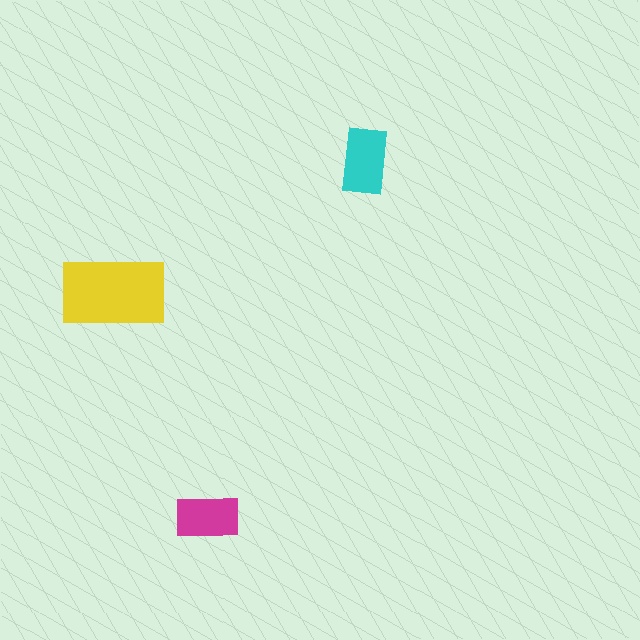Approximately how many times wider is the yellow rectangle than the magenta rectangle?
About 1.5 times wider.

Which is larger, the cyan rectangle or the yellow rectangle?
The yellow one.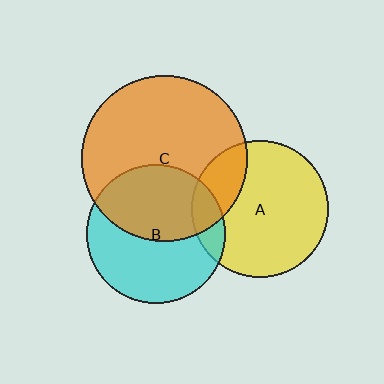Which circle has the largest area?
Circle C (orange).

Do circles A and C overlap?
Yes.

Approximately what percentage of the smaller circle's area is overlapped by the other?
Approximately 20%.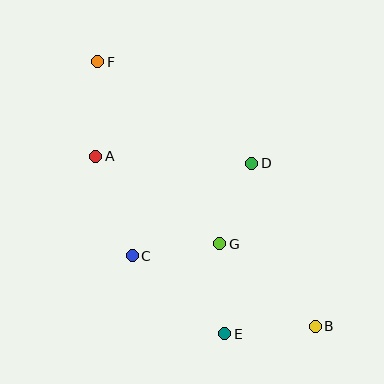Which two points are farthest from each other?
Points B and F are farthest from each other.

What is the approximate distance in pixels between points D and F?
The distance between D and F is approximately 184 pixels.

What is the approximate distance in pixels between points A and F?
The distance between A and F is approximately 94 pixels.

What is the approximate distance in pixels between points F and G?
The distance between F and G is approximately 219 pixels.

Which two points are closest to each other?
Points D and G are closest to each other.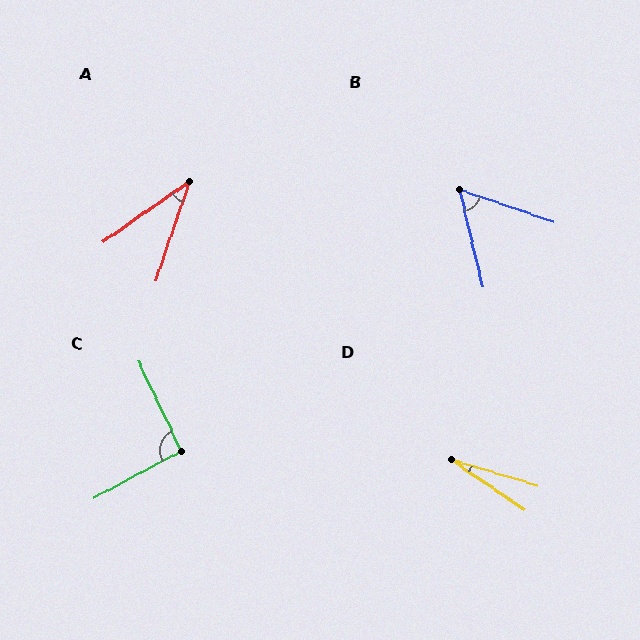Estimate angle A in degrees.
Approximately 36 degrees.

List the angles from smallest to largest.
D (18°), A (36°), B (57°), C (93°).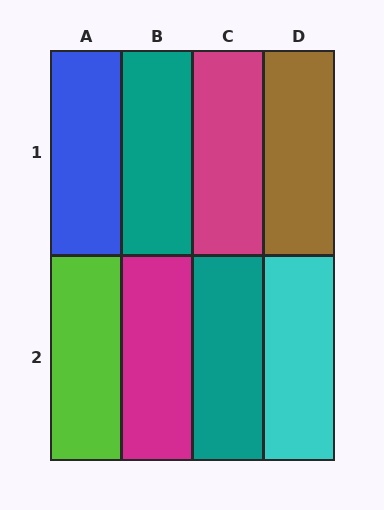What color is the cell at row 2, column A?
Lime.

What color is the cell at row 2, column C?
Teal.